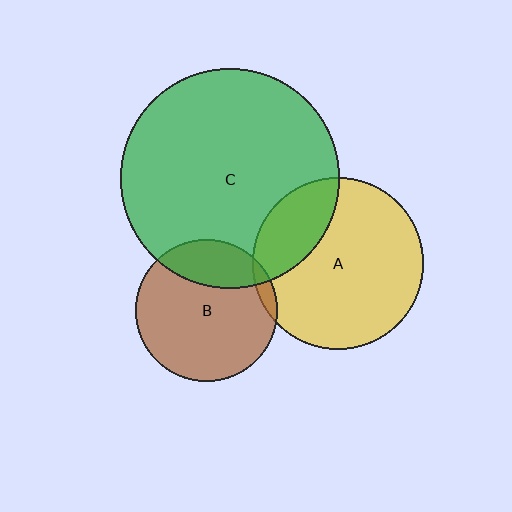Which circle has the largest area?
Circle C (green).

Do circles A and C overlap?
Yes.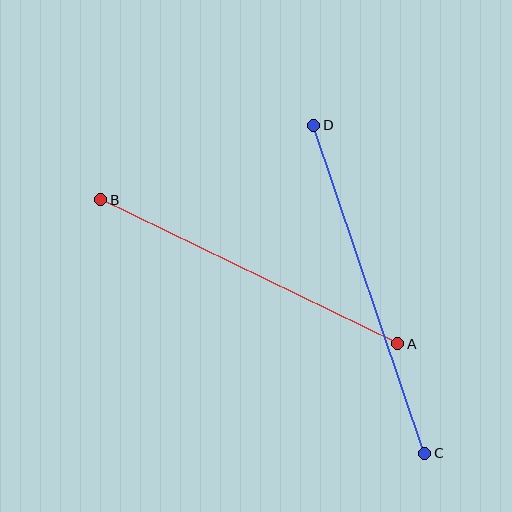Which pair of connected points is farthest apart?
Points C and D are farthest apart.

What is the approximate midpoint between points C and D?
The midpoint is at approximately (369, 289) pixels.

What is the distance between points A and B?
The distance is approximately 330 pixels.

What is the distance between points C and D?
The distance is approximately 346 pixels.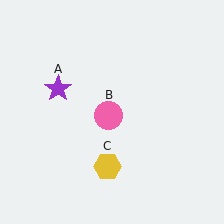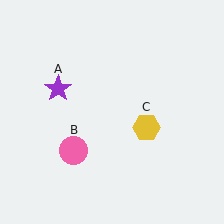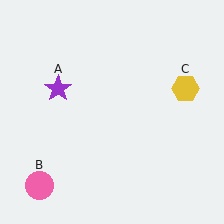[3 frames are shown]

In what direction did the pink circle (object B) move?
The pink circle (object B) moved down and to the left.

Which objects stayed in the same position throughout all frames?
Purple star (object A) remained stationary.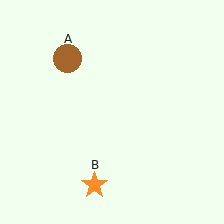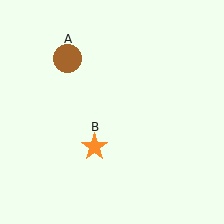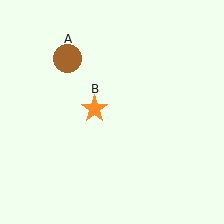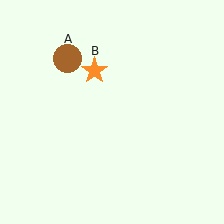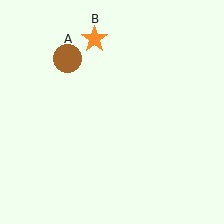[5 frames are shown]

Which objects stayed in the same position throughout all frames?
Brown circle (object A) remained stationary.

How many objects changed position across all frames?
1 object changed position: orange star (object B).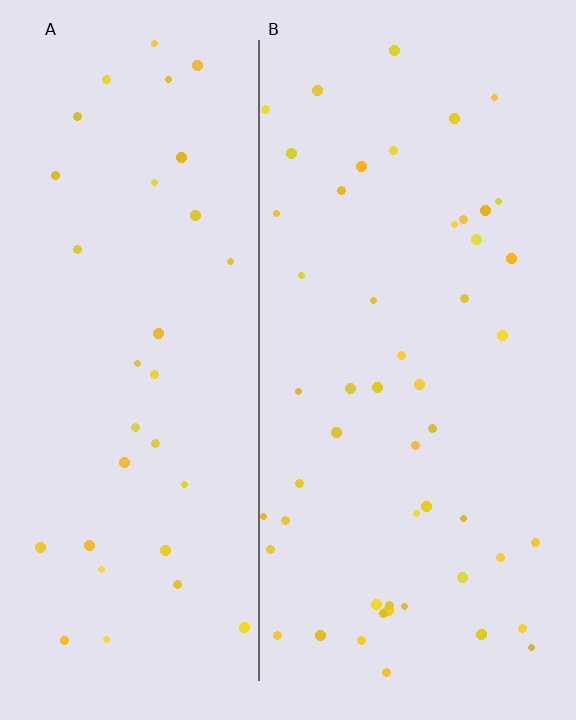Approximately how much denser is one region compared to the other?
Approximately 1.5× — region B over region A.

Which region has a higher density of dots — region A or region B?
B (the right).